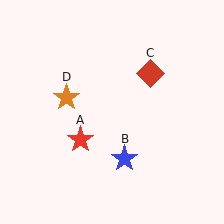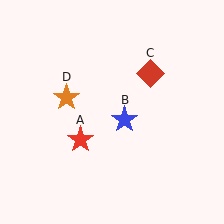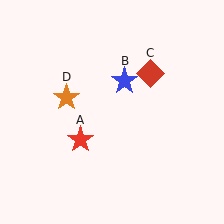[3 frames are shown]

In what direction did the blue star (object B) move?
The blue star (object B) moved up.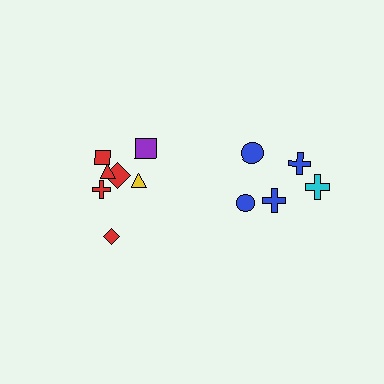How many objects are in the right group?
There are 5 objects.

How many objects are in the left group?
There are 7 objects.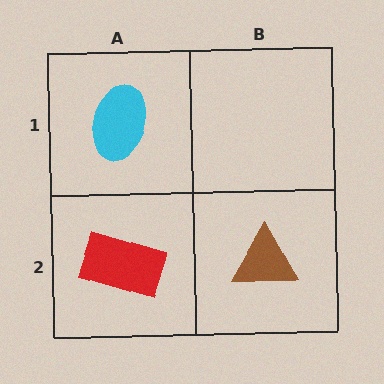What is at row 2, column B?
A brown triangle.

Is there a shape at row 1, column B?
No, that cell is empty.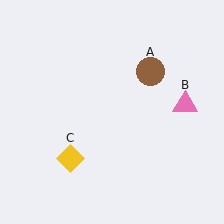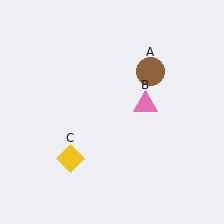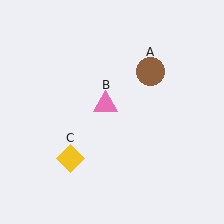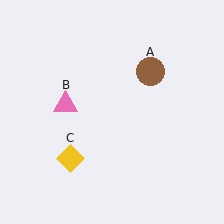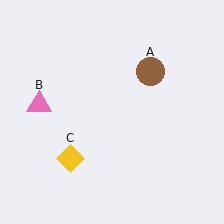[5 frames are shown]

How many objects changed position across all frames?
1 object changed position: pink triangle (object B).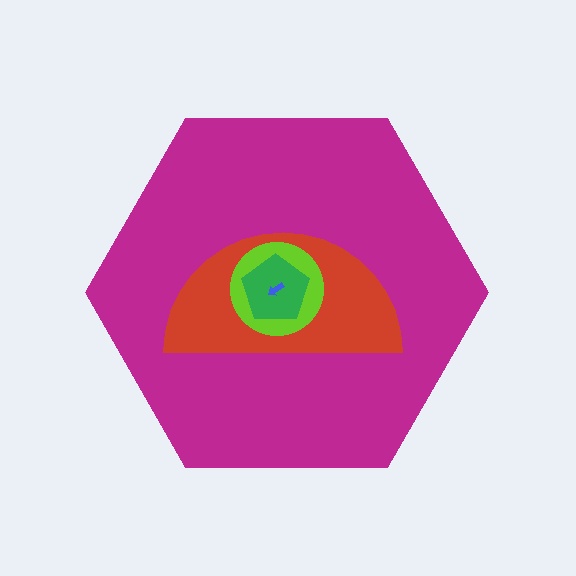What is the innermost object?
The blue arrow.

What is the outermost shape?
The magenta hexagon.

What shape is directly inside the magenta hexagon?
The red semicircle.